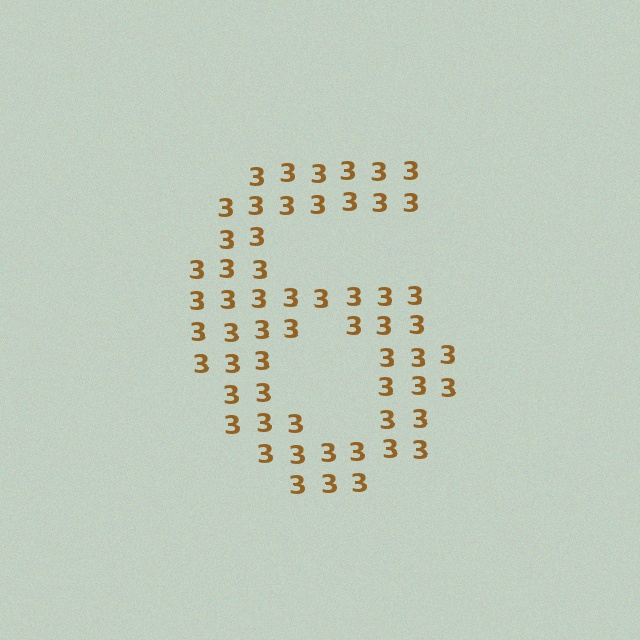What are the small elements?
The small elements are digit 3's.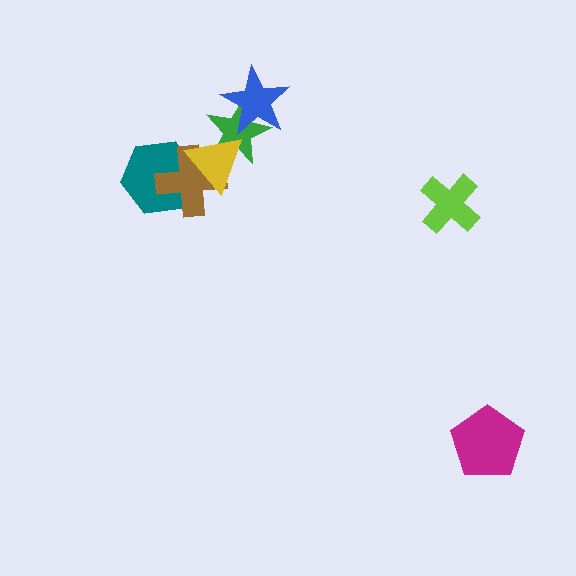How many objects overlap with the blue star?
1 object overlaps with the blue star.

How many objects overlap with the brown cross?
2 objects overlap with the brown cross.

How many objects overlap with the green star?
2 objects overlap with the green star.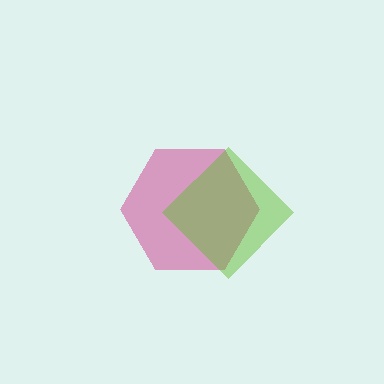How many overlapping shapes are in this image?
There are 2 overlapping shapes in the image.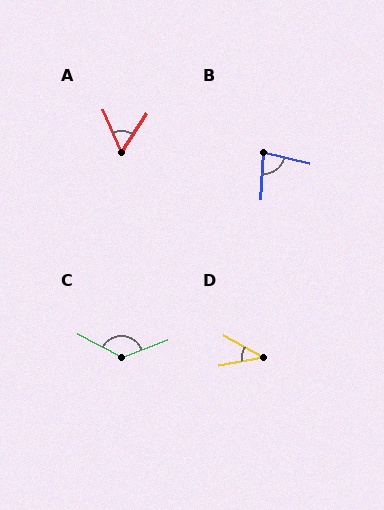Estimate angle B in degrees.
Approximately 80 degrees.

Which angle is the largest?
C, at approximately 131 degrees.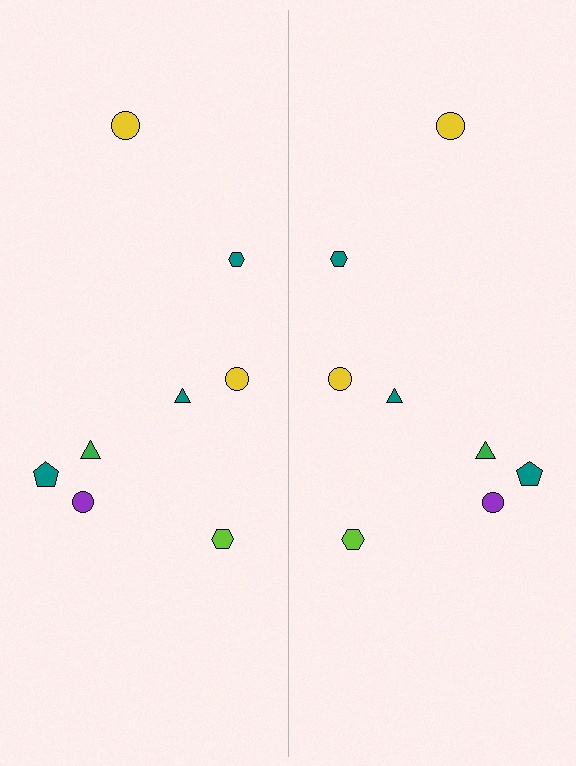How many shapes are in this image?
There are 16 shapes in this image.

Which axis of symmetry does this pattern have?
The pattern has a vertical axis of symmetry running through the center of the image.